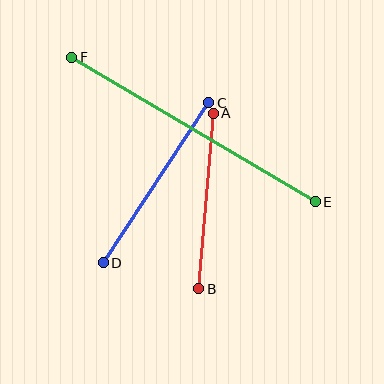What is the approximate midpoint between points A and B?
The midpoint is at approximately (206, 201) pixels.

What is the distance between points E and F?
The distance is approximately 283 pixels.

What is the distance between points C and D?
The distance is approximately 191 pixels.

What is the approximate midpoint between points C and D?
The midpoint is at approximately (156, 183) pixels.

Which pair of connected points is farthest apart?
Points E and F are farthest apart.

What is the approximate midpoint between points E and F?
The midpoint is at approximately (194, 130) pixels.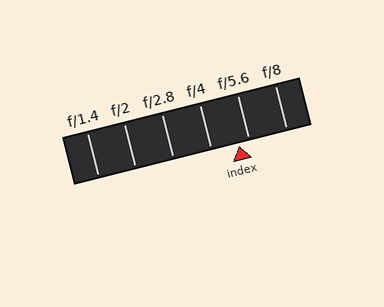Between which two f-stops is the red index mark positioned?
The index mark is between f/4 and f/5.6.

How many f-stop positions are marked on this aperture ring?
There are 6 f-stop positions marked.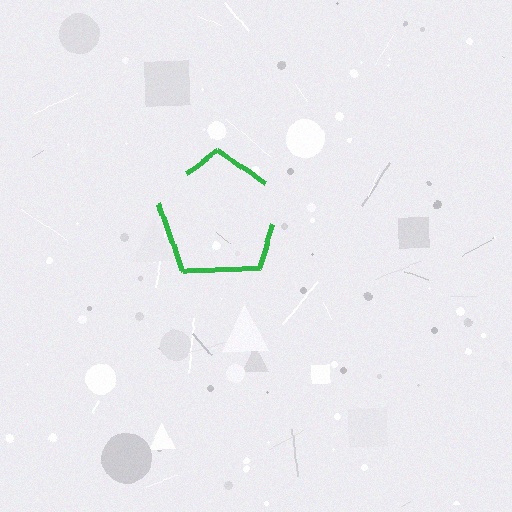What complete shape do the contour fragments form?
The contour fragments form a pentagon.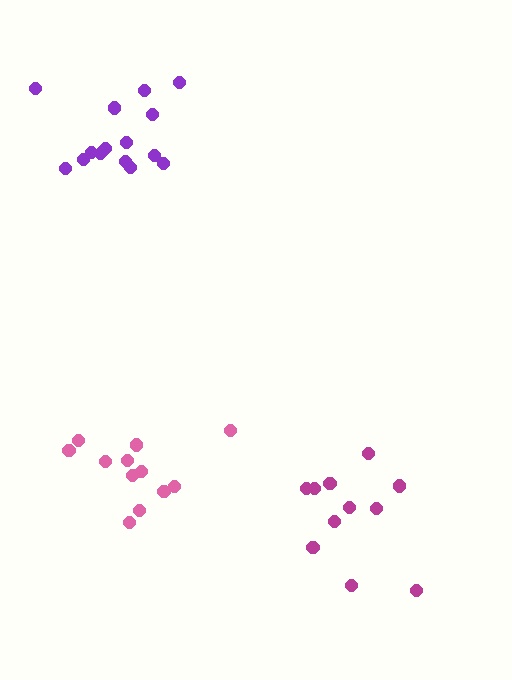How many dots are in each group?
Group 1: 15 dots, Group 2: 12 dots, Group 3: 11 dots (38 total).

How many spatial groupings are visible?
There are 3 spatial groupings.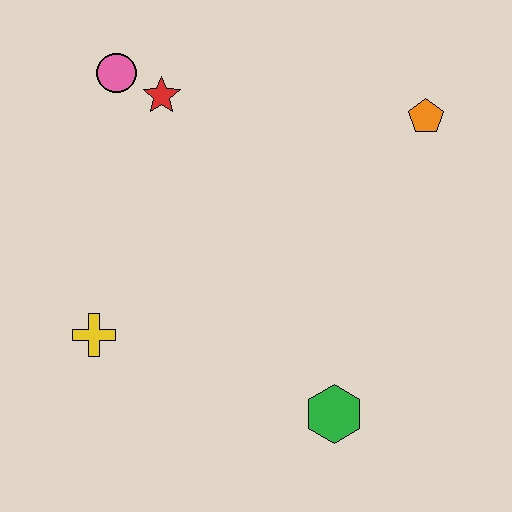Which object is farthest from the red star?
The green hexagon is farthest from the red star.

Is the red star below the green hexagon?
No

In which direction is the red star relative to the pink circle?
The red star is to the right of the pink circle.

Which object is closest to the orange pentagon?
The red star is closest to the orange pentagon.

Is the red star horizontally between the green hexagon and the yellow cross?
Yes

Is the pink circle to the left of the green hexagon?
Yes